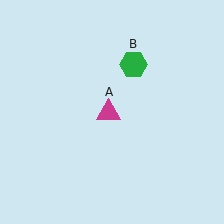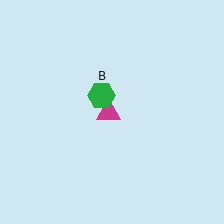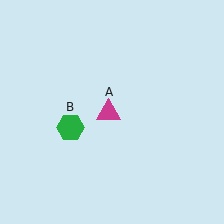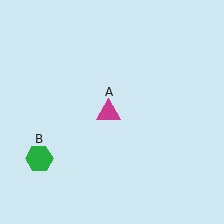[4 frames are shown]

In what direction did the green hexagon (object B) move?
The green hexagon (object B) moved down and to the left.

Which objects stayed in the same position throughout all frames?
Magenta triangle (object A) remained stationary.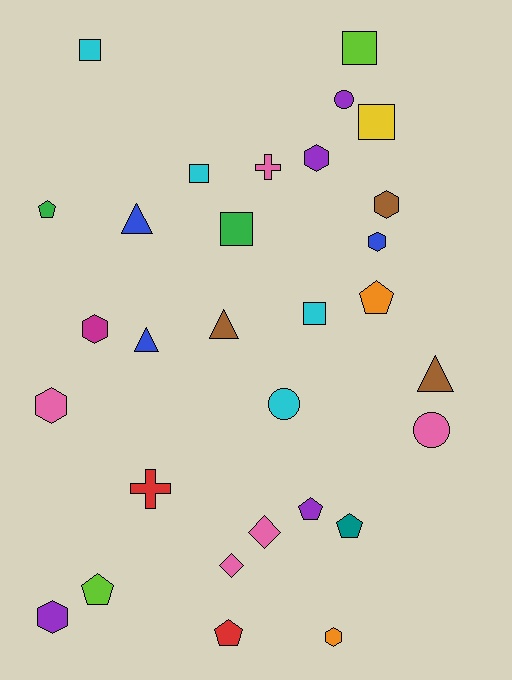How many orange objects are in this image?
There are 2 orange objects.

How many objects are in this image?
There are 30 objects.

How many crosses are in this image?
There are 2 crosses.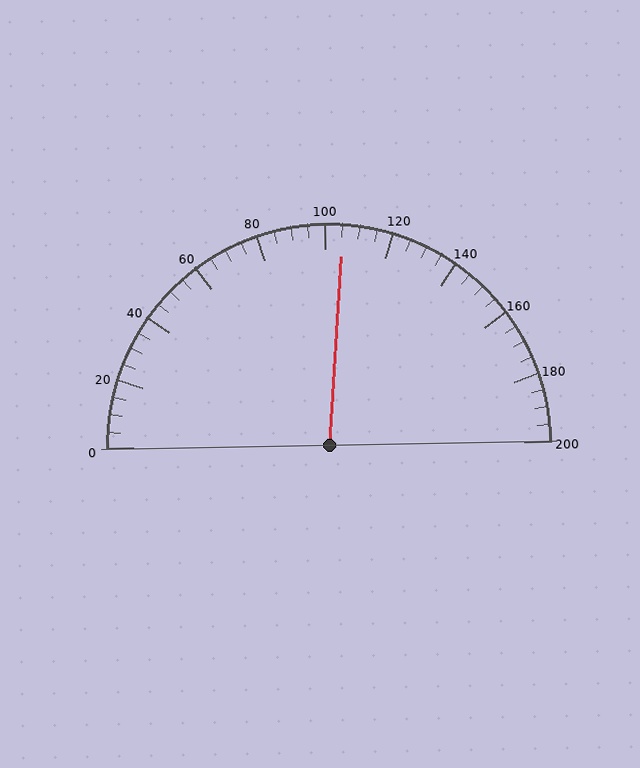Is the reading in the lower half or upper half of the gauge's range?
The reading is in the upper half of the range (0 to 200).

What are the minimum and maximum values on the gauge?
The gauge ranges from 0 to 200.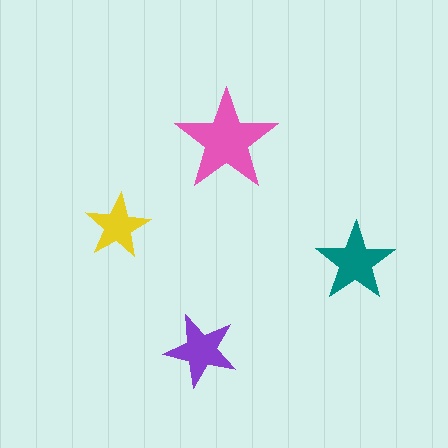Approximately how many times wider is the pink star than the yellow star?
About 1.5 times wider.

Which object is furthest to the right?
The teal star is rightmost.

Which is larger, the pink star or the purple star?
The pink one.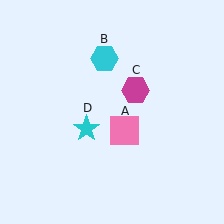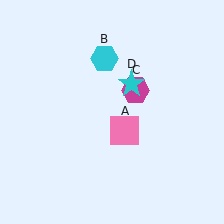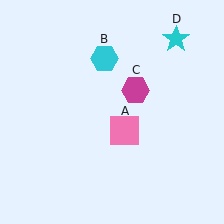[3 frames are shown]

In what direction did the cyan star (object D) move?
The cyan star (object D) moved up and to the right.